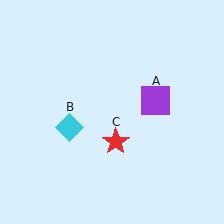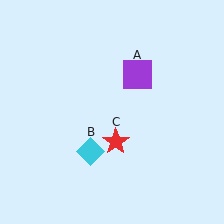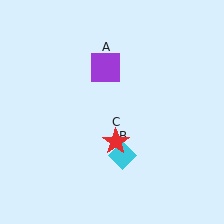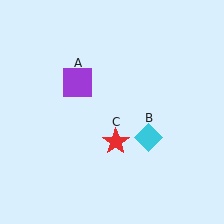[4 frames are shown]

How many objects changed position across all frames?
2 objects changed position: purple square (object A), cyan diamond (object B).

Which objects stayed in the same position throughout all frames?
Red star (object C) remained stationary.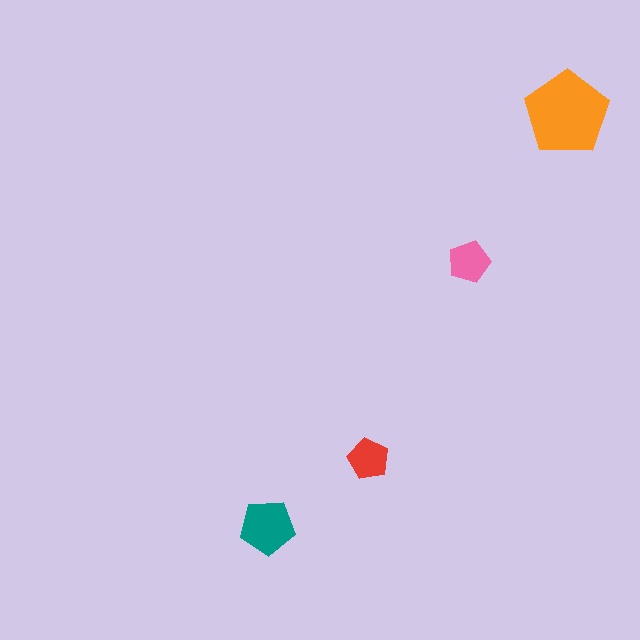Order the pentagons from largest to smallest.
the orange one, the teal one, the pink one, the red one.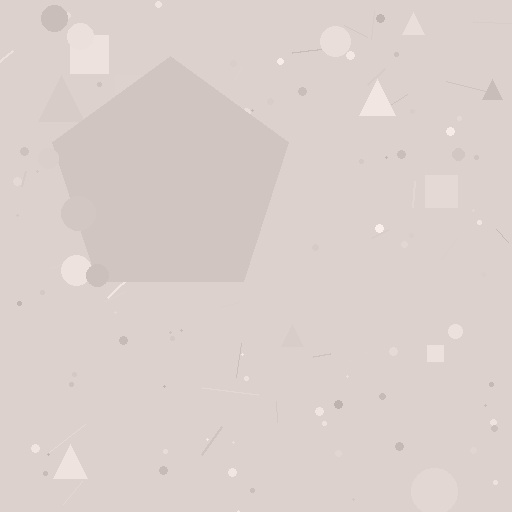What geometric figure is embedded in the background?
A pentagon is embedded in the background.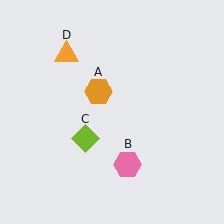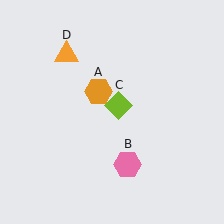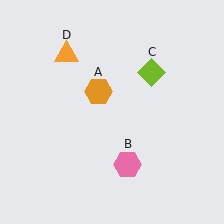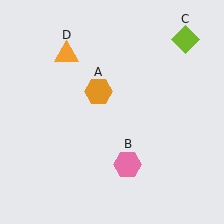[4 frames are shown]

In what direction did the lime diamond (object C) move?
The lime diamond (object C) moved up and to the right.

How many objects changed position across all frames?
1 object changed position: lime diamond (object C).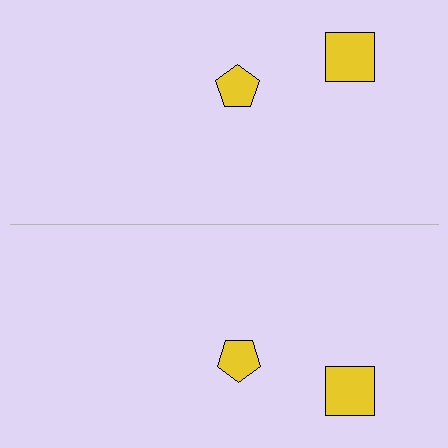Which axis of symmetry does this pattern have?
The pattern has a horizontal axis of symmetry running through the center of the image.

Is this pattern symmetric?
Yes, this pattern has bilateral (reflection) symmetry.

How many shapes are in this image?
There are 4 shapes in this image.